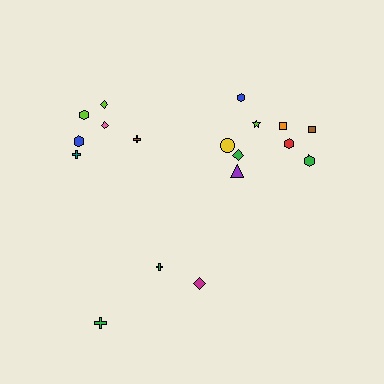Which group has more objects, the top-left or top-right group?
The top-right group.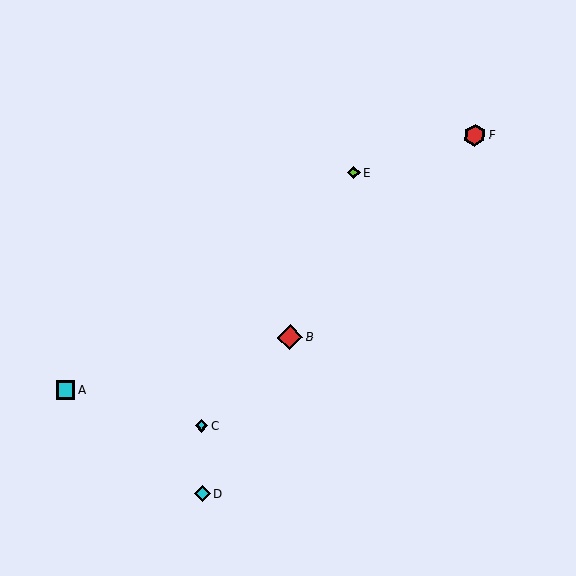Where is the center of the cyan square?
The center of the cyan square is at (65, 390).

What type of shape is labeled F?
Shape F is a red hexagon.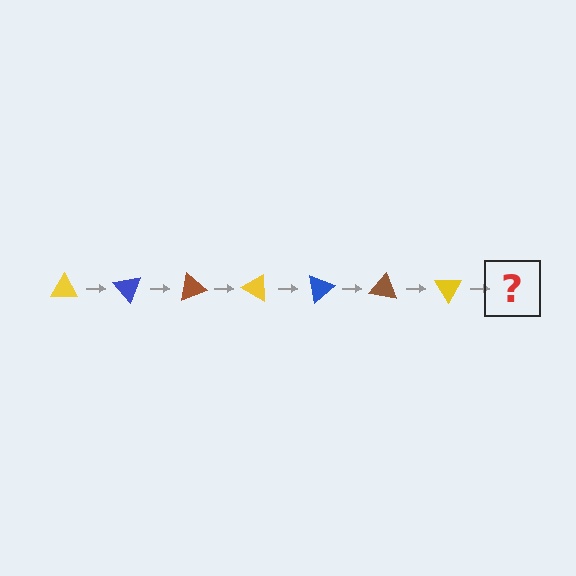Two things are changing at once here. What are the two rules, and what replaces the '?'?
The two rules are that it rotates 50 degrees each step and the color cycles through yellow, blue, and brown. The '?' should be a blue triangle, rotated 350 degrees from the start.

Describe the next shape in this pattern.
It should be a blue triangle, rotated 350 degrees from the start.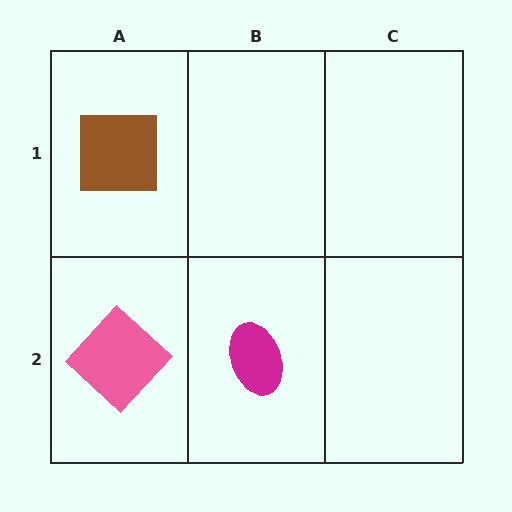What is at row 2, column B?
A magenta ellipse.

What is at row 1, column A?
A brown square.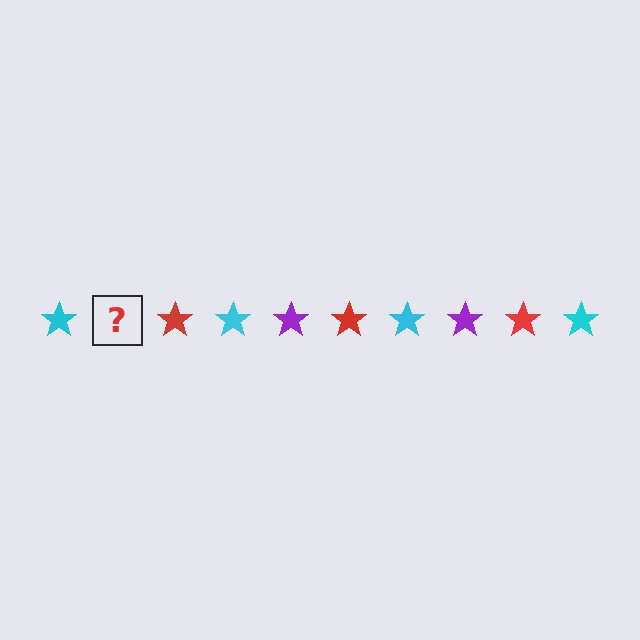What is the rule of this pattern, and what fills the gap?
The rule is that the pattern cycles through cyan, purple, red stars. The gap should be filled with a purple star.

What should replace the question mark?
The question mark should be replaced with a purple star.